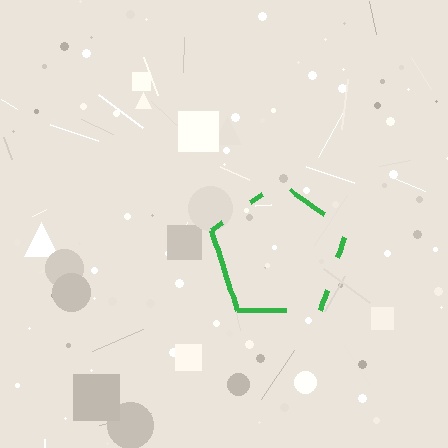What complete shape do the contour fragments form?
The contour fragments form a pentagon.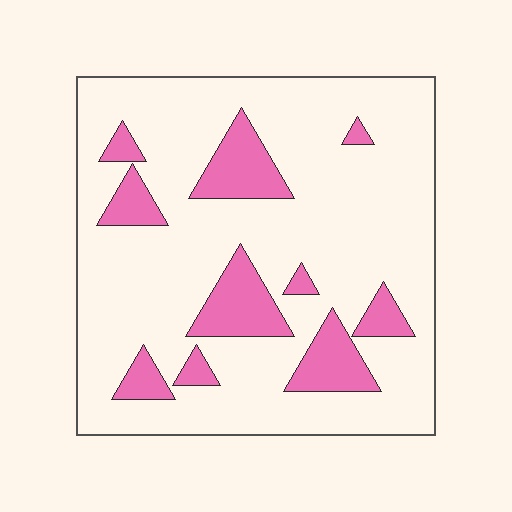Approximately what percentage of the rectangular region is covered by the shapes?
Approximately 20%.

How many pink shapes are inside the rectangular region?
10.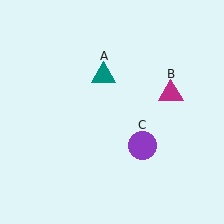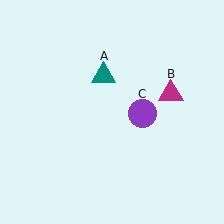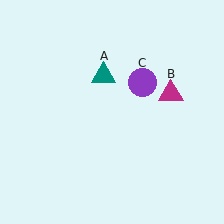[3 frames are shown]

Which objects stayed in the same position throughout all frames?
Teal triangle (object A) and magenta triangle (object B) remained stationary.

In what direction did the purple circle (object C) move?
The purple circle (object C) moved up.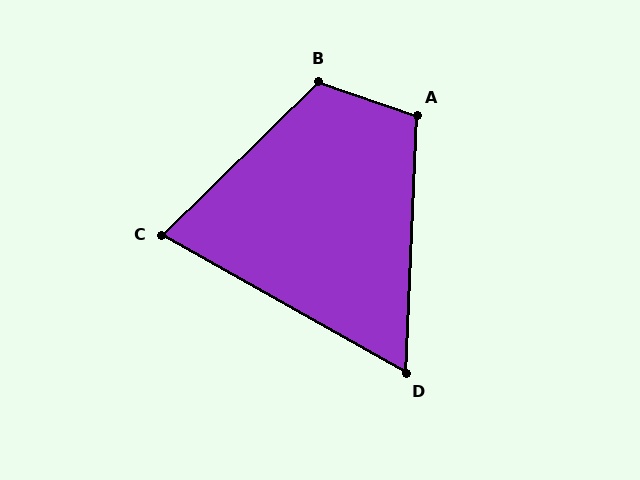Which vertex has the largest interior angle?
B, at approximately 117 degrees.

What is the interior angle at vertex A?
Approximately 106 degrees (obtuse).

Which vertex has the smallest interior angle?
D, at approximately 63 degrees.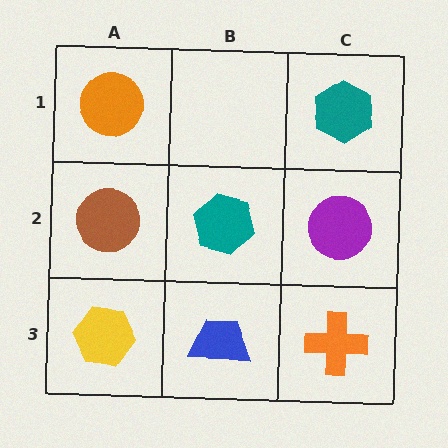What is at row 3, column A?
A yellow hexagon.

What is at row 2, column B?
A teal hexagon.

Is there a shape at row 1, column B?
No, that cell is empty.